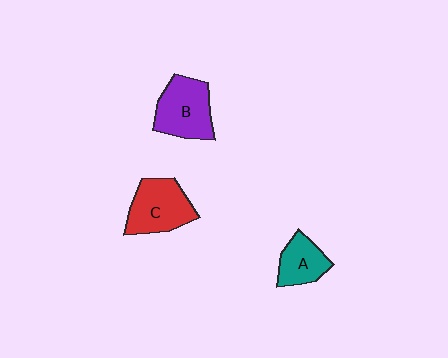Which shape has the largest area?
Shape B (purple).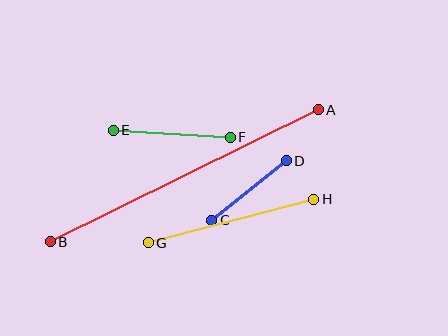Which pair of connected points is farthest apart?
Points A and B are farthest apart.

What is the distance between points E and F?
The distance is approximately 117 pixels.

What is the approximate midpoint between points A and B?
The midpoint is at approximately (184, 176) pixels.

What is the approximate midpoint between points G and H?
The midpoint is at approximately (231, 221) pixels.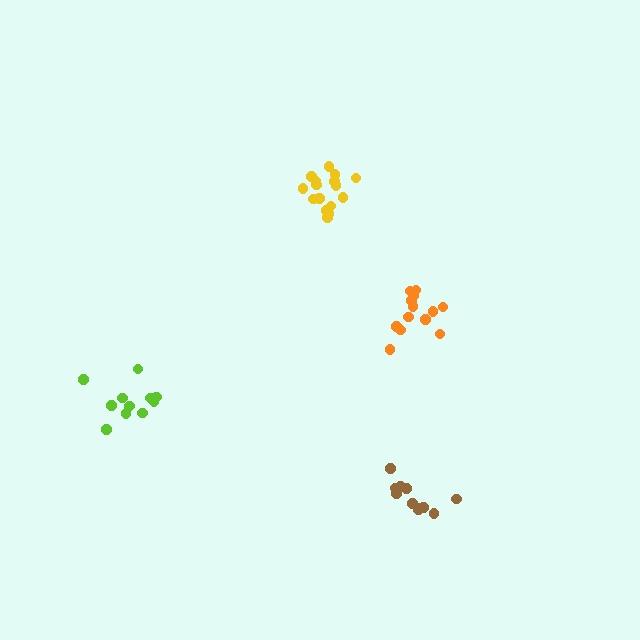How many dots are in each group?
Group 1: 13 dots, Group 2: 16 dots, Group 3: 11 dots, Group 4: 12 dots (52 total).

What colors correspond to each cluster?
The clusters are colored: orange, yellow, lime, brown.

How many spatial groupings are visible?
There are 4 spatial groupings.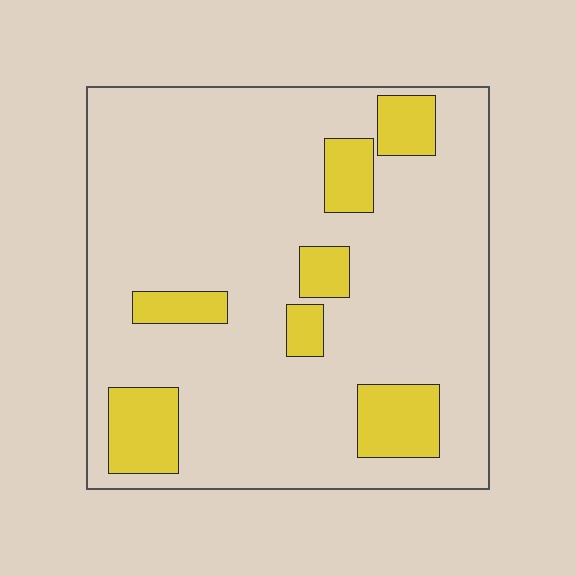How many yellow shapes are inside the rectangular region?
7.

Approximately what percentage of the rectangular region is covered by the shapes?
Approximately 15%.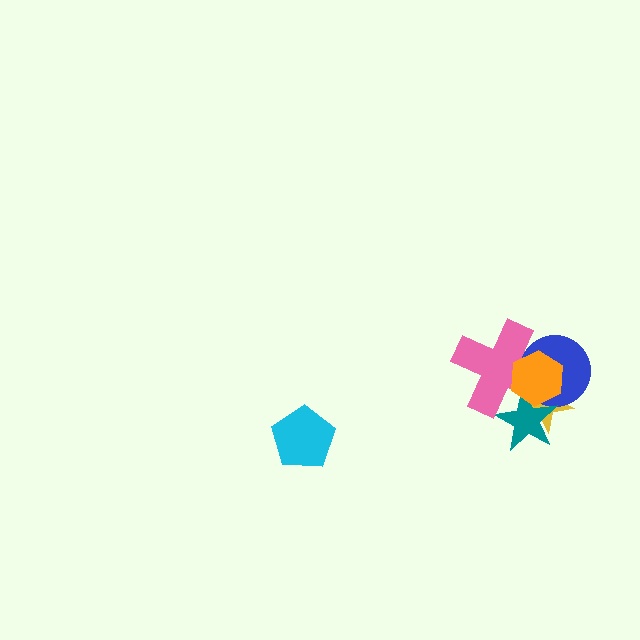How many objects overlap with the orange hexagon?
4 objects overlap with the orange hexagon.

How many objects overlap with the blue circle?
4 objects overlap with the blue circle.